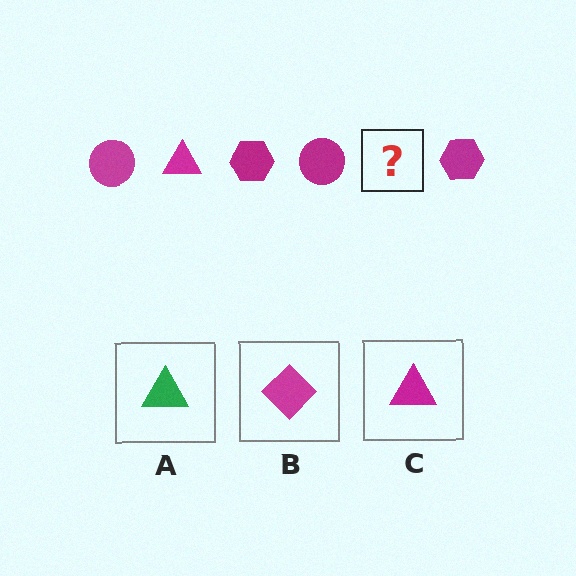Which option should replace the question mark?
Option C.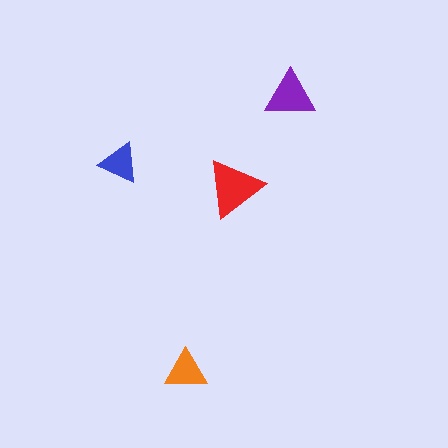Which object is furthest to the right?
The purple triangle is rightmost.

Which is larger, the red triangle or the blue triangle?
The red one.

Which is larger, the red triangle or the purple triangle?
The red one.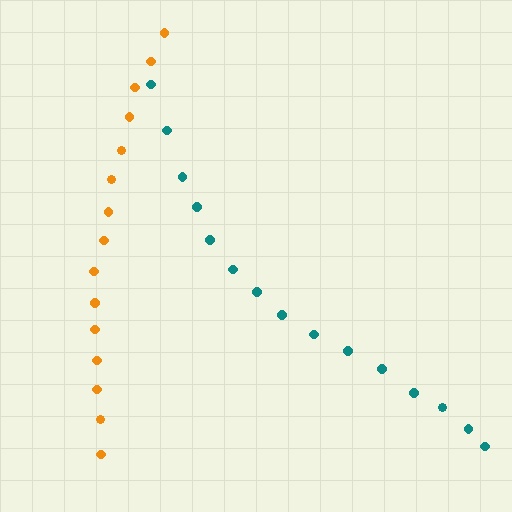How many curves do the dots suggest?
There are 2 distinct paths.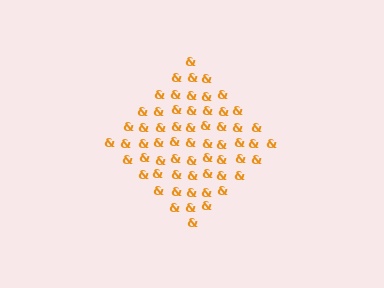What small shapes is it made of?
It is made of small ampersands.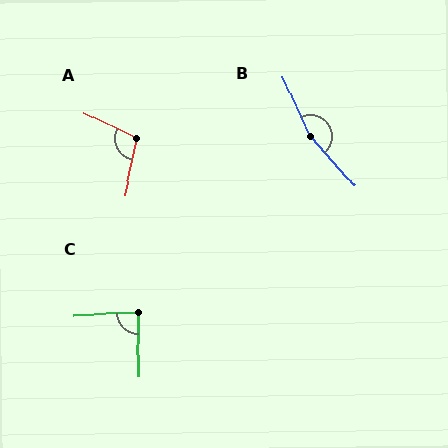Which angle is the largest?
B, at approximately 162 degrees.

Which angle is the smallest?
C, at approximately 87 degrees.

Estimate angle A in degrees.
Approximately 104 degrees.